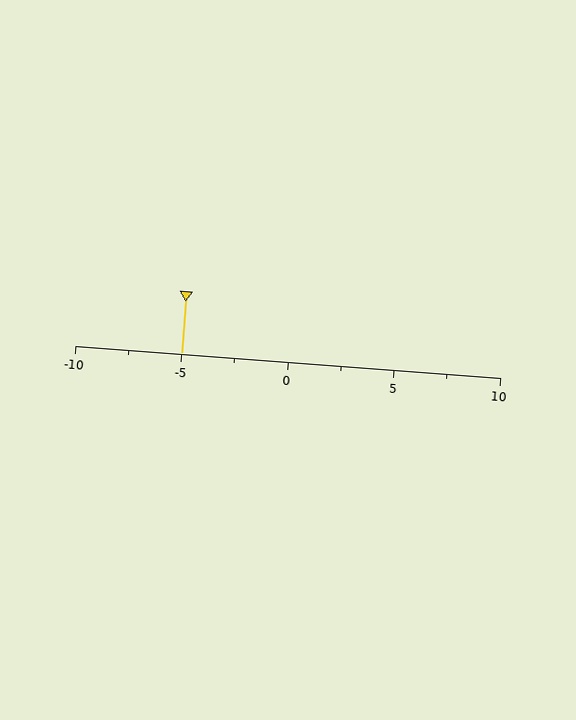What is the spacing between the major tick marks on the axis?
The major ticks are spaced 5 apart.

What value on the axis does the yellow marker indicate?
The marker indicates approximately -5.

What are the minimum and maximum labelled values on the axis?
The axis runs from -10 to 10.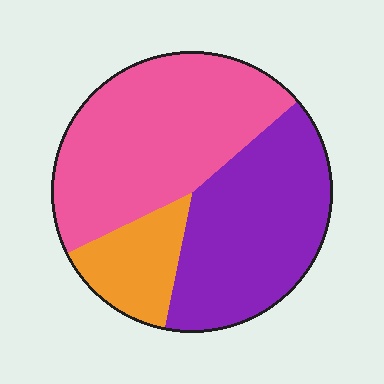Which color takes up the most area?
Pink, at roughly 45%.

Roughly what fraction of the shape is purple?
Purple covers around 40% of the shape.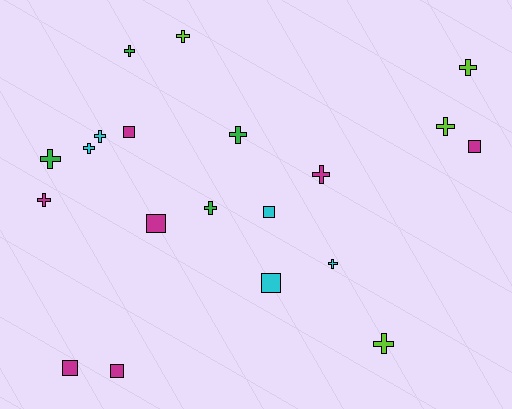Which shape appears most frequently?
Cross, with 13 objects.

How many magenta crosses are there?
There are 2 magenta crosses.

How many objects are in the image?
There are 20 objects.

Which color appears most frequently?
Magenta, with 7 objects.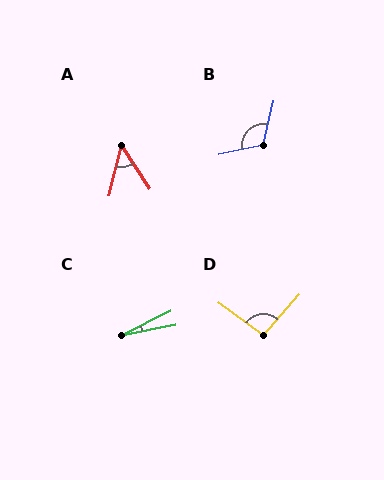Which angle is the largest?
B, at approximately 115 degrees.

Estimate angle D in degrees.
Approximately 95 degrees.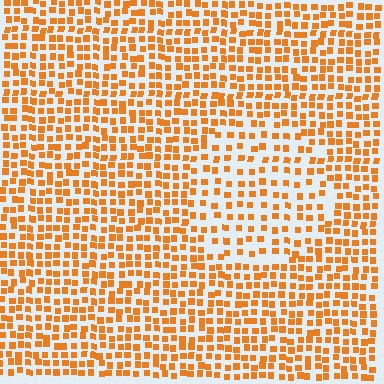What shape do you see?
I see a circle.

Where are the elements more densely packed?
The elements are more densely packed outside the circle boundary.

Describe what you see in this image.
The image contains small orange elements arranged at two different densities. A circle-shaped region is visible where the elements are less densely packed than the surrounding area.